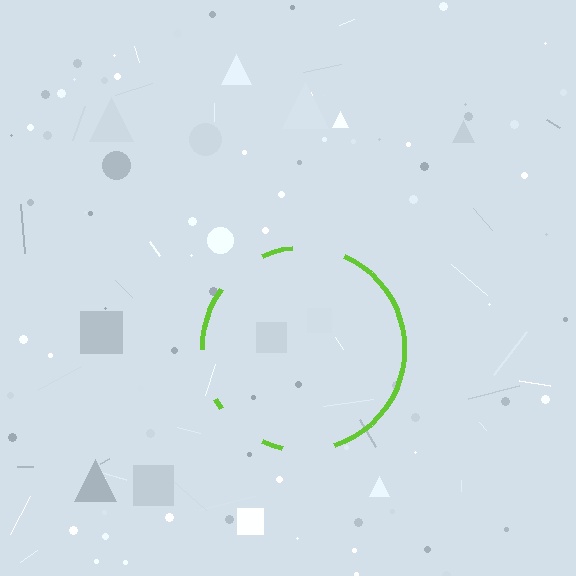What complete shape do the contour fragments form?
The contour fragments form a circle.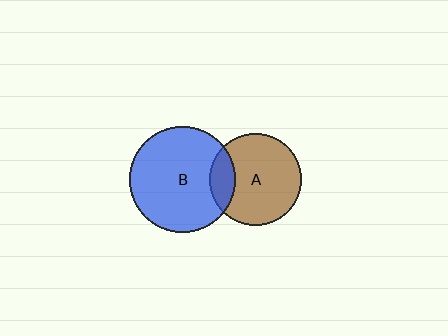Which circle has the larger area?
Circle B (blue).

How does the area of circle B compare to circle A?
Approximately 1.3 times.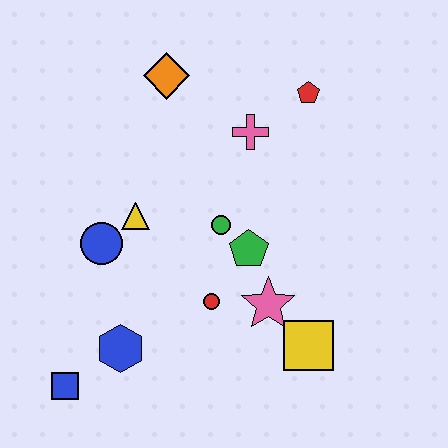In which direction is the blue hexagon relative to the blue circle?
The blue hexagon is below the blue circle.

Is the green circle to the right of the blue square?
Yes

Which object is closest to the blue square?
The blue hexagon is closest to the blue square.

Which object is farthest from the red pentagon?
The blue square is farthest from the red pentagon.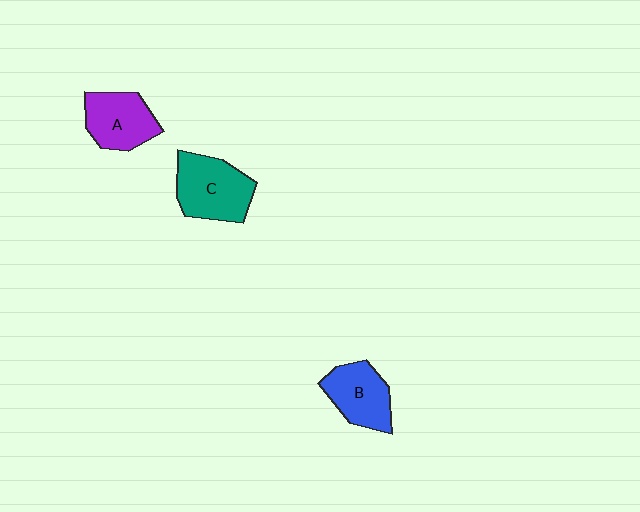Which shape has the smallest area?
Shape A (purple).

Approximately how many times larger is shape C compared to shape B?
Approximately 1.2 times.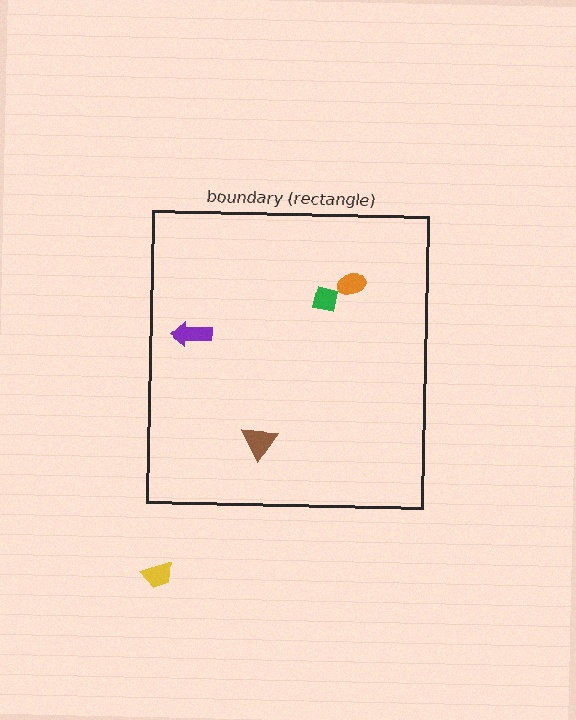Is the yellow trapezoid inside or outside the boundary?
Outside.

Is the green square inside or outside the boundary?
Inside.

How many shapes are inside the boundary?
4 inside, 1 outside.